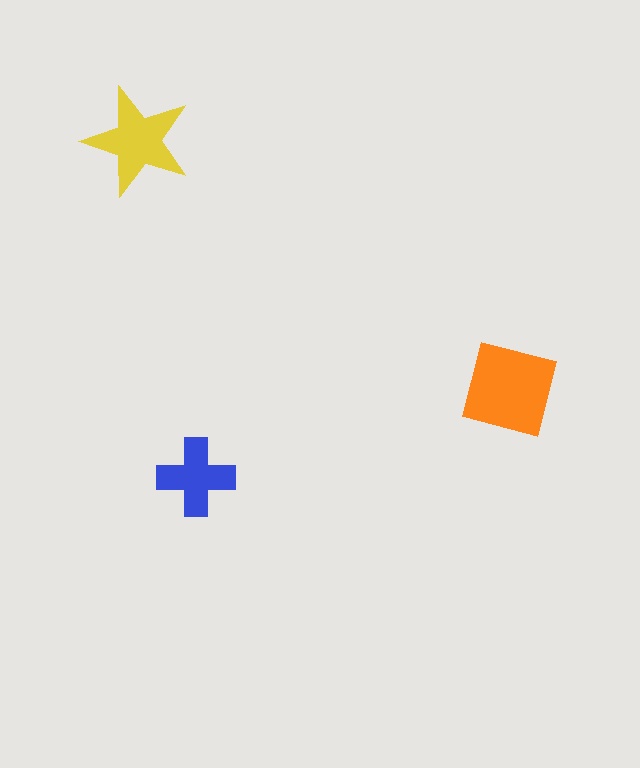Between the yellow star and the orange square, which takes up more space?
The orange square.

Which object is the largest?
The orange square.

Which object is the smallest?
The blue cross.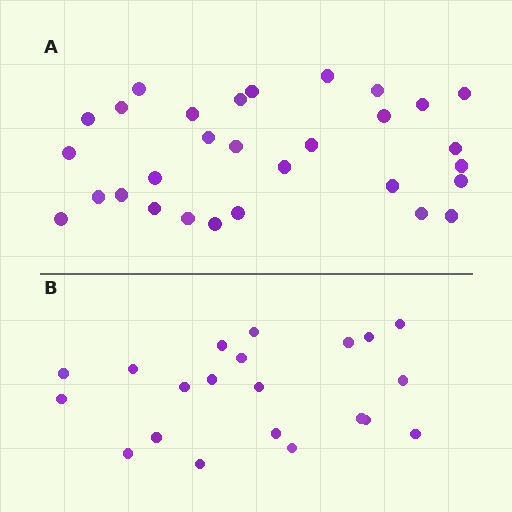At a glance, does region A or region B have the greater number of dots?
Region A (the top region) has more dots.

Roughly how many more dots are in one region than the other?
Region A has roughly 8 or so more dots than region B.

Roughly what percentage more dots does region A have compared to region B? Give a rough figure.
About 45% more.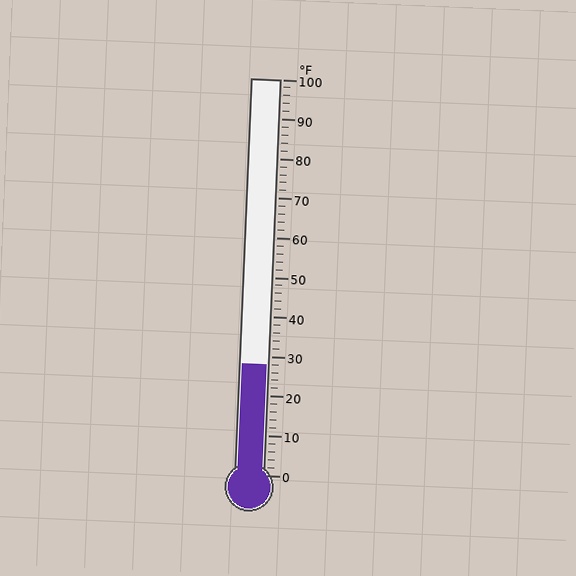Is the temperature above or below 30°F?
The temperature is below 30°F.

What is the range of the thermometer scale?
The thermometer scale ranges from 0°F to 100°F.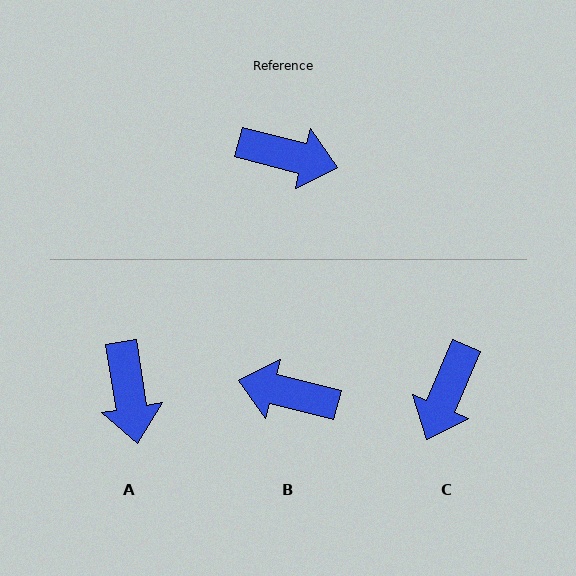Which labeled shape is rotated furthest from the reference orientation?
B, about 179 degrees away.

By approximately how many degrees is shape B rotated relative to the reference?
Approximately 179 degrees clockwise.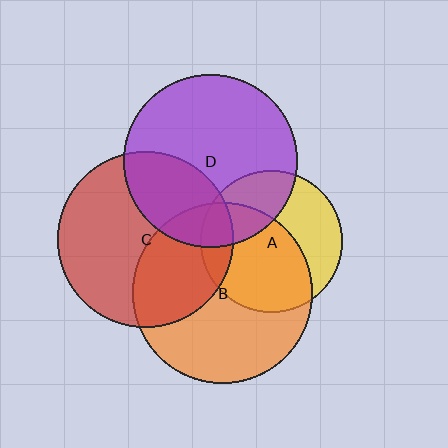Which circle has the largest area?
Circle B (orange).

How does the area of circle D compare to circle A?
Approximately 1.5 times.